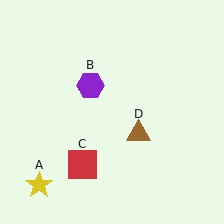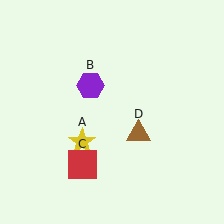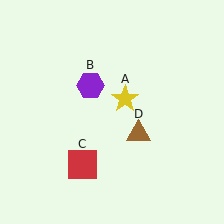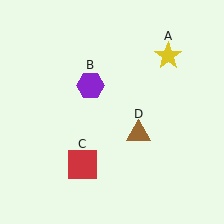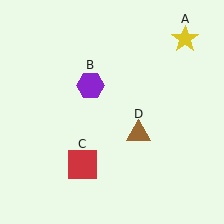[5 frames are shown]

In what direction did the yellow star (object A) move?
The yellow star (object A) moved up and to the right.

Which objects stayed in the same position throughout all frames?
Purple hexagon (object B) and red square (object C) and brown triangle (object D) remained stationary.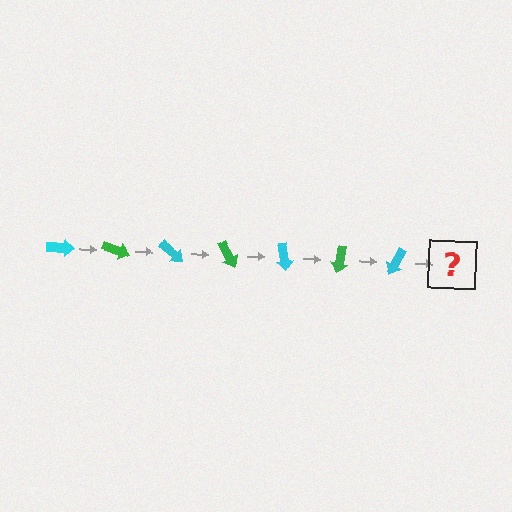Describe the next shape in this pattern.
It should be a green arrow, rotated 140 degrees from the start.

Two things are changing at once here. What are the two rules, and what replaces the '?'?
The two rules are that it rotates 20 degrees each step and the color cycles through cyan and green. The '?' should be a green arrow, rotated 140 degrees from the start.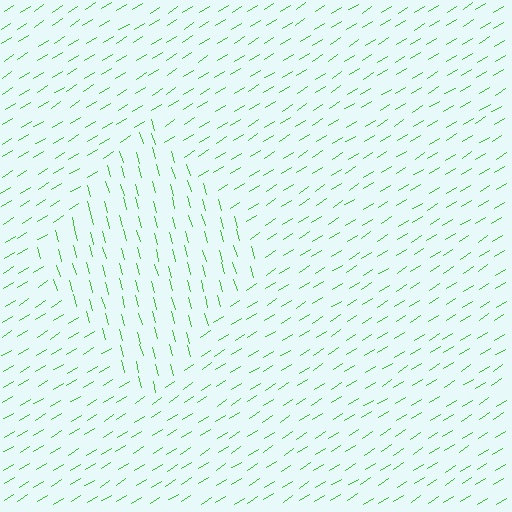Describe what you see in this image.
The image is filled with small green line segments. A diamond region in the image has lines oriented differently from the surrounding lines, creating a visible texture boundary.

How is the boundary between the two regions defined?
The boundary is defined purely by a change in line orientation (approximately 73 degrees difference). All lines are the same color and thickness.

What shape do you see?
I see a diamond.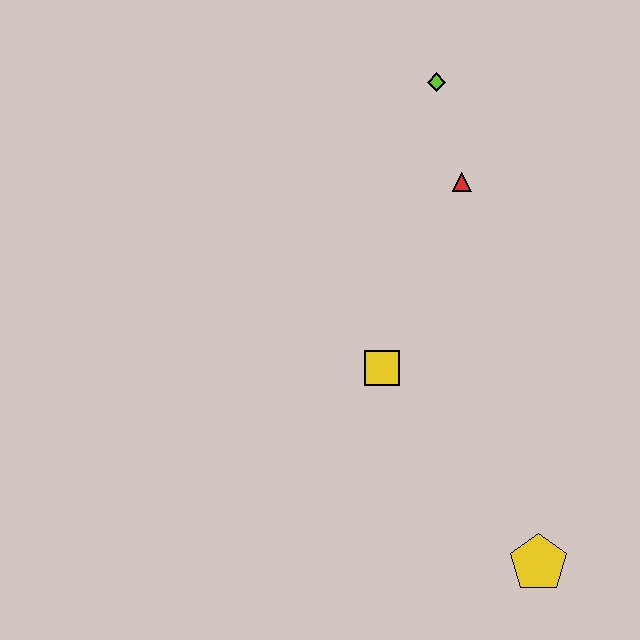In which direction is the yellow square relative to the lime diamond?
The yellow square is below the lime diamond.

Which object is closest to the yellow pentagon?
The yellow square is closest to the yellow pentagon.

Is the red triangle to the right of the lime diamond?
Yes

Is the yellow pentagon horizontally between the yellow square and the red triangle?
No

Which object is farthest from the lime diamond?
The yellow pentagon is farthest from the lime diamond.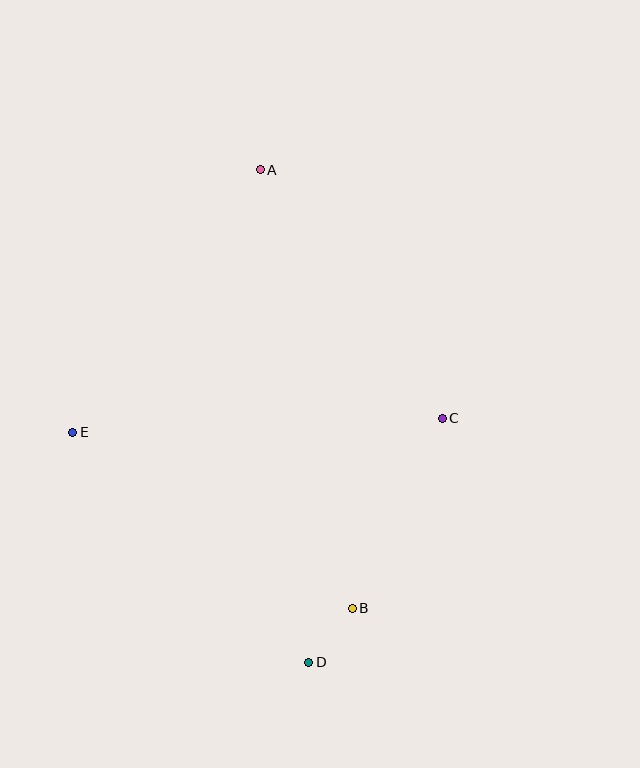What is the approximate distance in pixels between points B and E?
The distance between B and E is approximately 330 pixels.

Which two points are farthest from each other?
Points A and D are farthest from each other.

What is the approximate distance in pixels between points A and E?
The distance between A and E is approximately 322 pixels.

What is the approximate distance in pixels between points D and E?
The distance between D and E is approximately 330 pixels.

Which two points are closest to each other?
Points B and D are closest to each other.